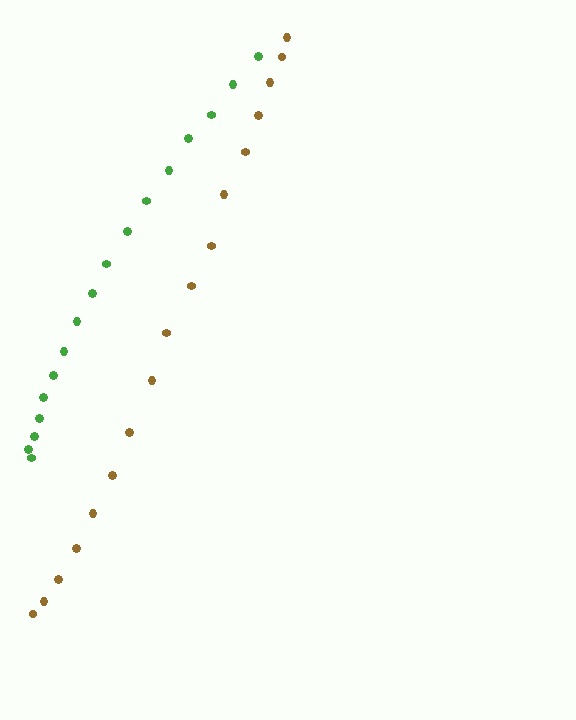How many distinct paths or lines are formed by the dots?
There are 2 distinct paths.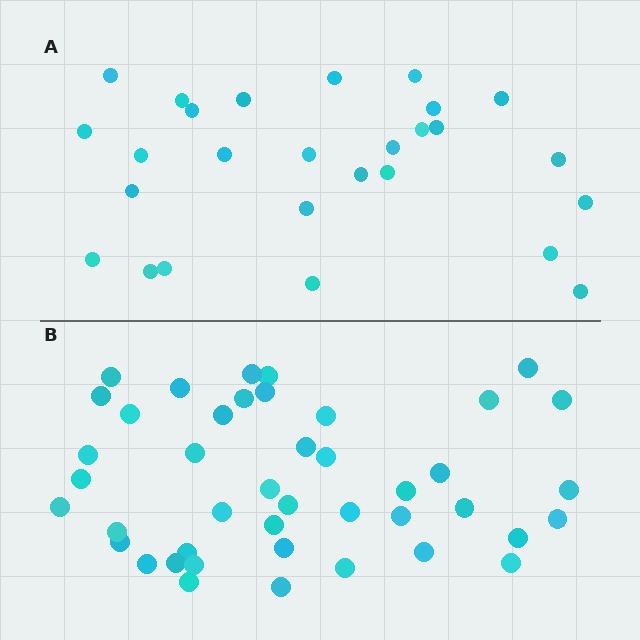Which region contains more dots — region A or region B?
Region B (the bottom region) has more dots.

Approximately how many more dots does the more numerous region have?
Region B has approximately 15 more dots than region A.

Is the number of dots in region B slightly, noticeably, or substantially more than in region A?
Region B has substantially more. The ratio is roughly 1.6 to 1.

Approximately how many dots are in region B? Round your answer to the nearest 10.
About 40 dots. (The exact count is 43, which rounds to 40.)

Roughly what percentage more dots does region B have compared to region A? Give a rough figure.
About 60% more.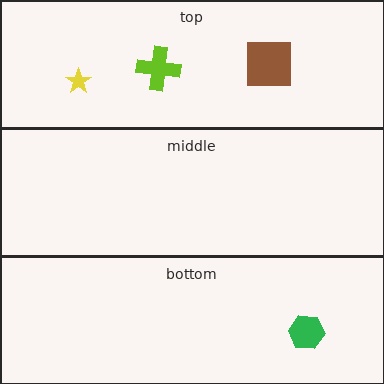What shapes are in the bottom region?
The green hexagon.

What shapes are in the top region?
The brown square, the yellow star, the lime cross.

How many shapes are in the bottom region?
1.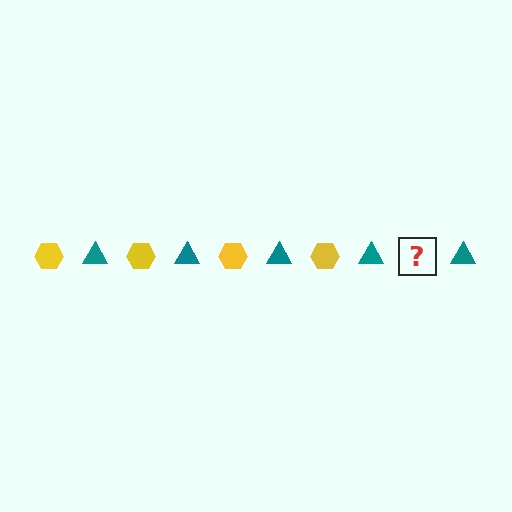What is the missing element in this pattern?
The missing element is a yellow hexagon.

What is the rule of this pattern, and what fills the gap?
The rule is that the pattern alternates between yellow hexagon and teal triangle. The gap should be filled with a yellow hexagon.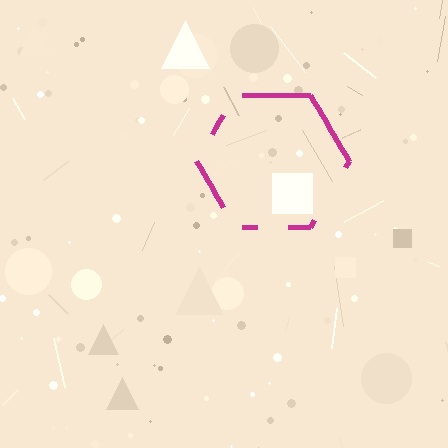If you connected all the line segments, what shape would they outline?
They would outline a hexagon.